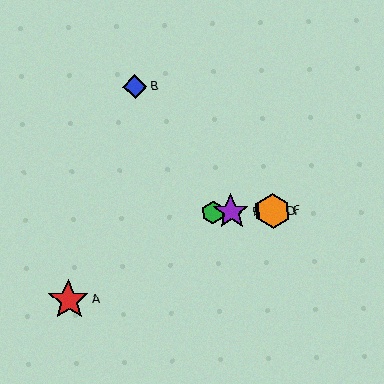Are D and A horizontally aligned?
No, D is at y≈211 and A is at y≈300.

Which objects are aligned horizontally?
Objects C, D, E, F are aligned horizontally.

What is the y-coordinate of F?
Object F is at y≈211.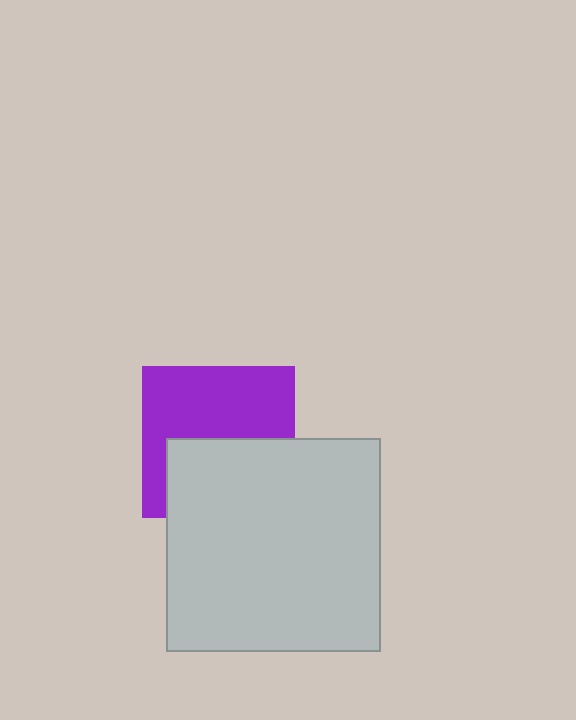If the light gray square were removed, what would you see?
You would see the complete purple square.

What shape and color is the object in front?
The object in front is a light gray square.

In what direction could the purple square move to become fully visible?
The purple square could move up. That would shift it out from behind the light gray square entirely.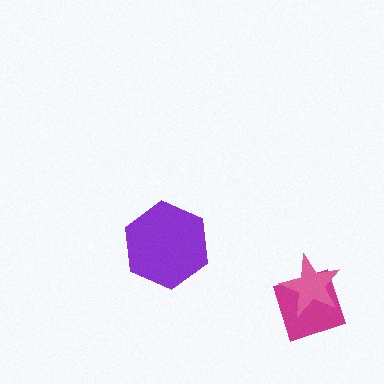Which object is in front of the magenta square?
The pink star is in front of the magenta square.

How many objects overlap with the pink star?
1 object overlaps with the pink star.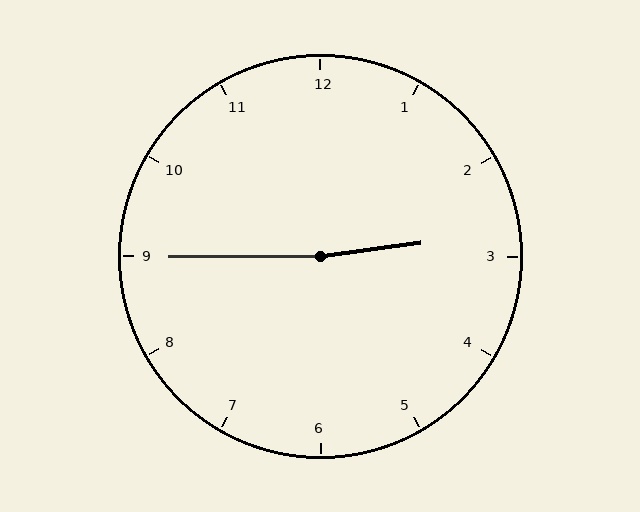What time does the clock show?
2:45.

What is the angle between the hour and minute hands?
Approximately 172 degrees.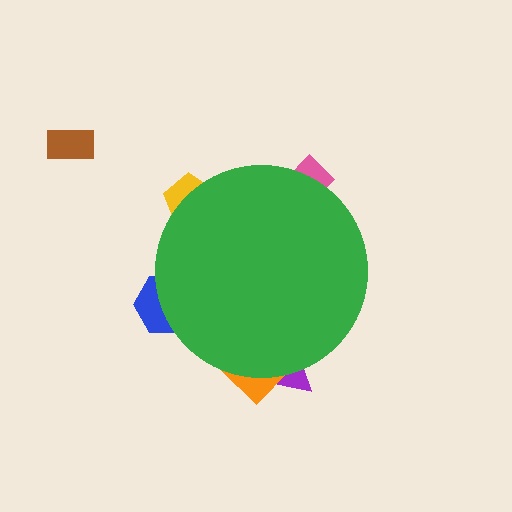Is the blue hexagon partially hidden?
Yes, the blue hexagon is partially hidden behind the green circle.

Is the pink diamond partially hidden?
Yes, the pink diamond is partially hidden behind the green circle.